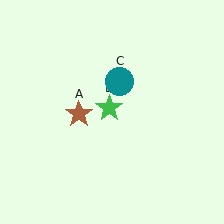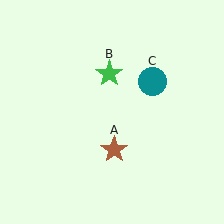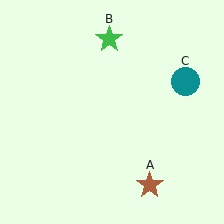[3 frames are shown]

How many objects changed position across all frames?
3 objects changed position: brown star (object A), green star (object B), teal circle (object C).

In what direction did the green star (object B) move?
The green star (object B) moved up.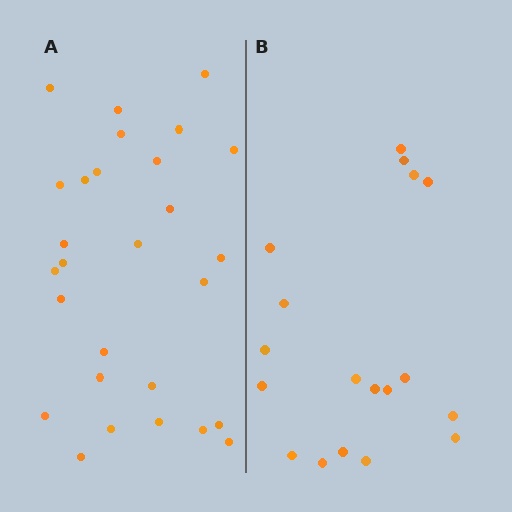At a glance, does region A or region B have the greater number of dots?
Region A (the left region) has more dots.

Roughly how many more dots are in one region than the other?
Region A has roughly 10 or so more dots than region B.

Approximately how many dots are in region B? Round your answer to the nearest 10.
About 20 dots. (The exact count is 18, which rounds to 20.)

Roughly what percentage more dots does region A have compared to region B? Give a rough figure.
About 55% more.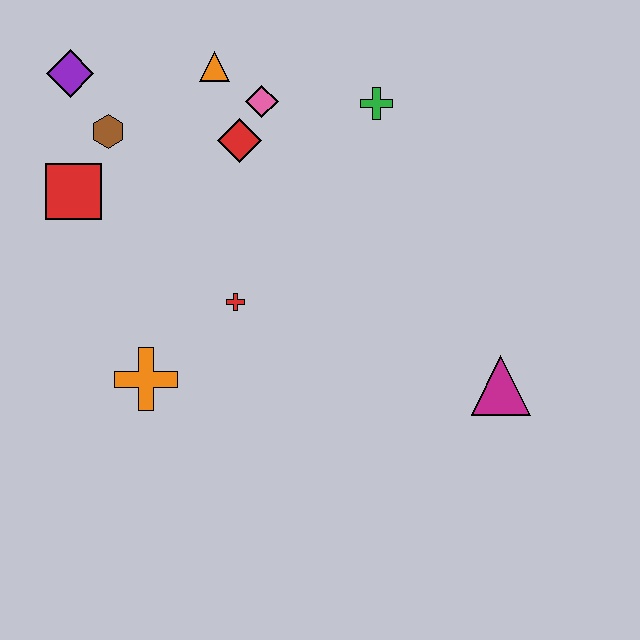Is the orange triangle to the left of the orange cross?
No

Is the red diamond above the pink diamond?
No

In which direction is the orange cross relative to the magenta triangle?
The orange cross is to the left of the magenta triangle.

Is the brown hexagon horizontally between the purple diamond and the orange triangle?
Yes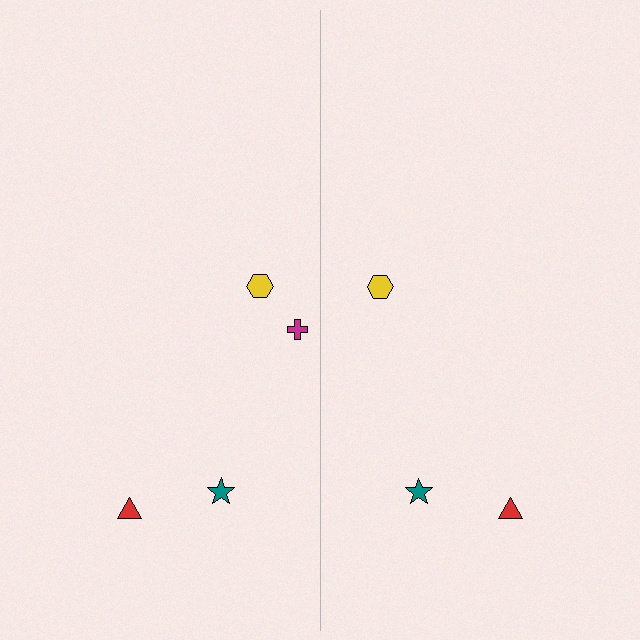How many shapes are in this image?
There are 7 shapes in this image.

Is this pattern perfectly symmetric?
No, the pattern is not perfectly symmetric. A magenta cross is missing from the right side.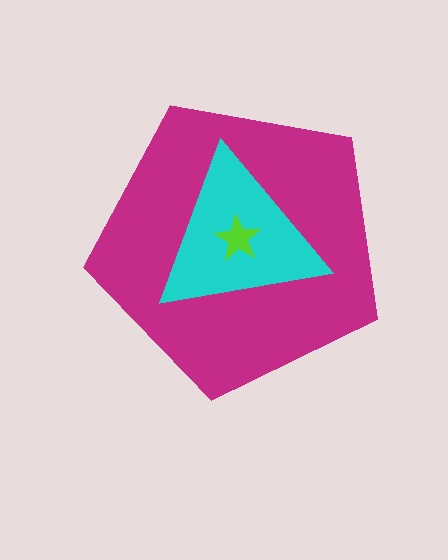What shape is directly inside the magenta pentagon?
The cyan triangle.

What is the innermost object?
The lime star.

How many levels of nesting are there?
3.